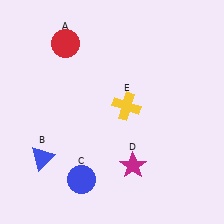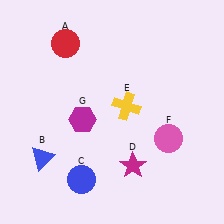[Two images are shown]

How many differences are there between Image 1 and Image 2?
There are 2 differences between the two images.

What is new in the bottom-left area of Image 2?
A magenta hexagon (G) was added in the bottom-left area of Image 2.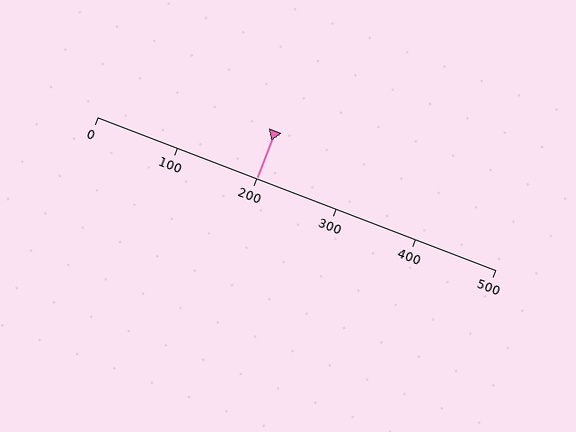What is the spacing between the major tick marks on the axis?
The major ticks are spaced 100 apart.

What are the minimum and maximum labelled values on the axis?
The axis runs from 0 to 500.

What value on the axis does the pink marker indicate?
The marker indicates approximately 200.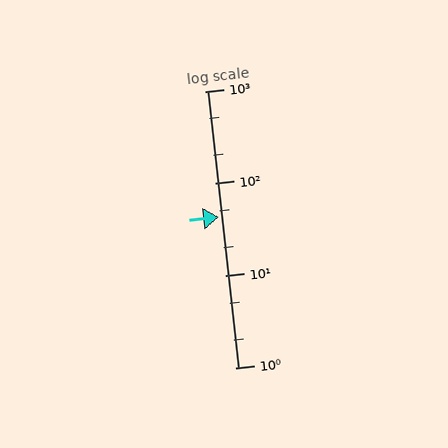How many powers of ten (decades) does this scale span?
The scale spans 3 decades, from 1 to 1000.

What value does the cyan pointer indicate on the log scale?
The pointer indicates approximately 43.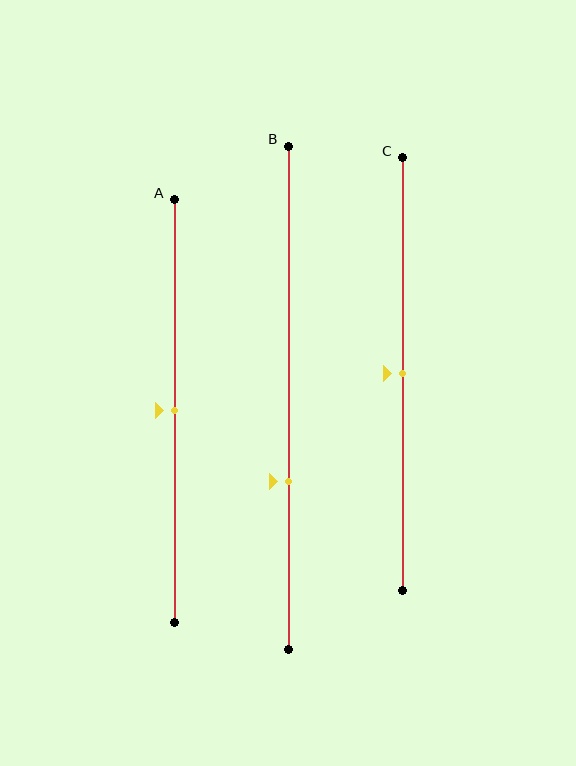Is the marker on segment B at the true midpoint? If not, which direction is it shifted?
No, the marker on segment B is shifted downward by about 17% of the segment length.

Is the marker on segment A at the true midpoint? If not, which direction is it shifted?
Yes, the marker on segment A is at the true midpoint.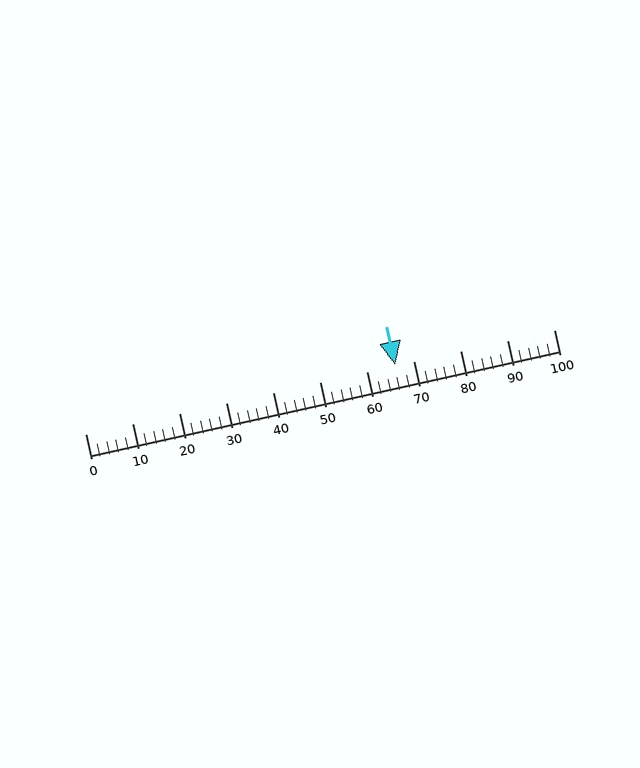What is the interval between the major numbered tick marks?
The major tick marks are spaced 10 units apart.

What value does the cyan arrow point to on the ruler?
The cyan arrow points to approximately 66.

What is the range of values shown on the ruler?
The ruler shows values from 0 to 100.